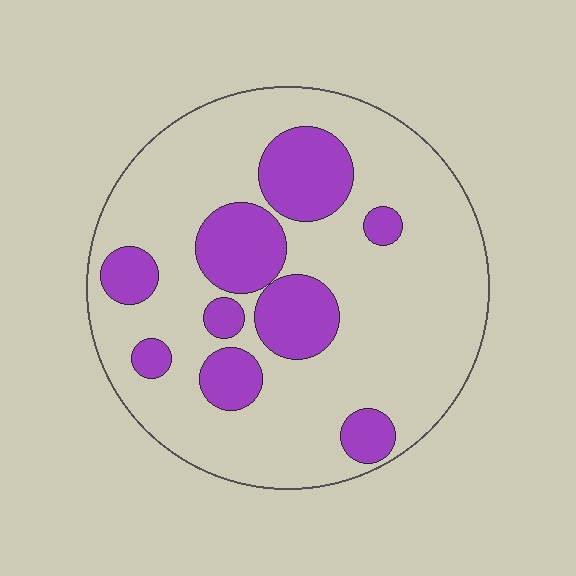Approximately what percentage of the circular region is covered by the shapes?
Approximately 25%.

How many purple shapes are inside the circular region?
9.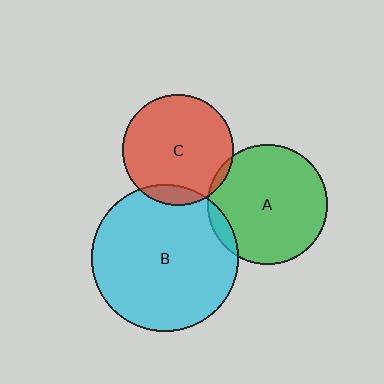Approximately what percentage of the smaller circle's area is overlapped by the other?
Approximately 10%.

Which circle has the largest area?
Circle B (cyan).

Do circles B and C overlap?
Yes.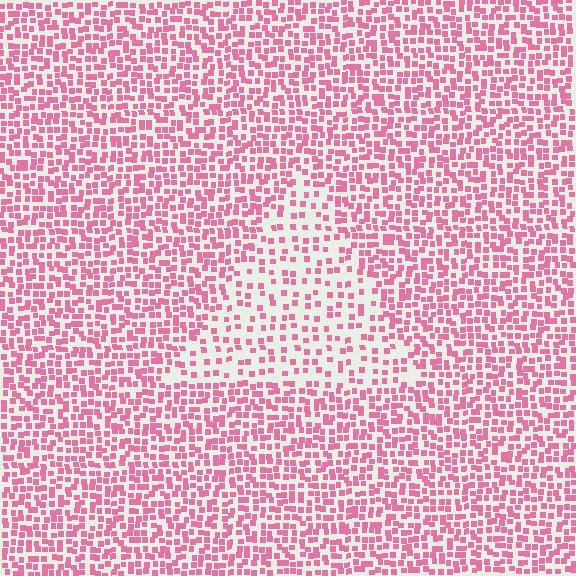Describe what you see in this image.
The image contains small pink elements arranged at two different densities. A triangle-shaped region is visible where the elements are less densely packed than the surrounding area.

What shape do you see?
I see a triangle.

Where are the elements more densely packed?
The elements are more densely packed outside the triangle boundary.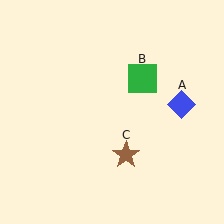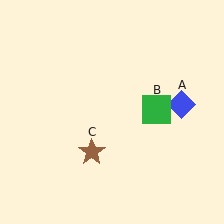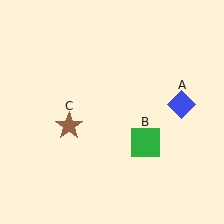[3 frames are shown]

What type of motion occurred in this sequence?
The green square (object B), brown star (object C) rotated clockwise around the center of the scene.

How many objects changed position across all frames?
2 objects changed position: green square (object B), brown star (object C).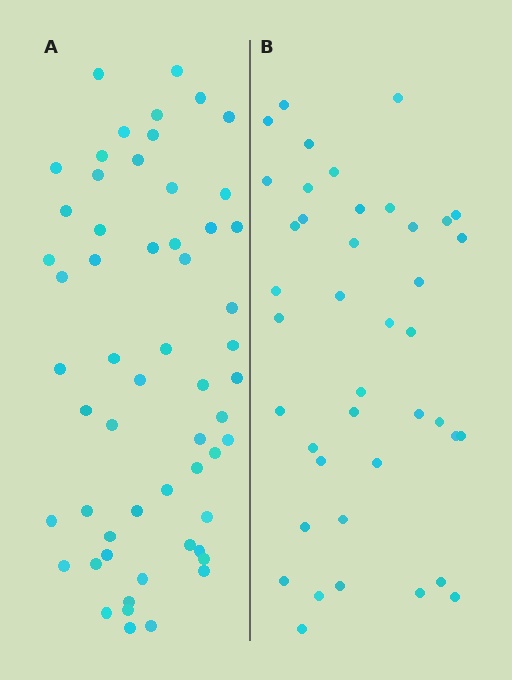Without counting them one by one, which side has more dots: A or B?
Region A (the left region) has more dots.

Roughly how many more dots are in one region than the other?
Region A has approximately 15 more dots than region B.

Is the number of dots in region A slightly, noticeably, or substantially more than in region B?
Region A has noticeably more, but not dramatically so. The ratio is roughly 1.4 to 1.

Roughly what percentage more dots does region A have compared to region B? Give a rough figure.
About 40% more.